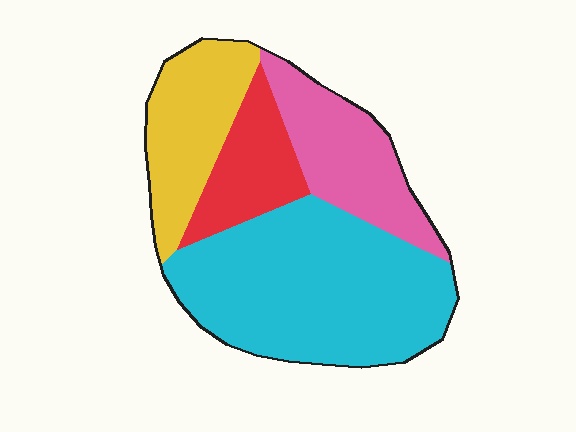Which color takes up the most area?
Cyan, at roughly 45%.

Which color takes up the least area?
Red, at roughly 15%.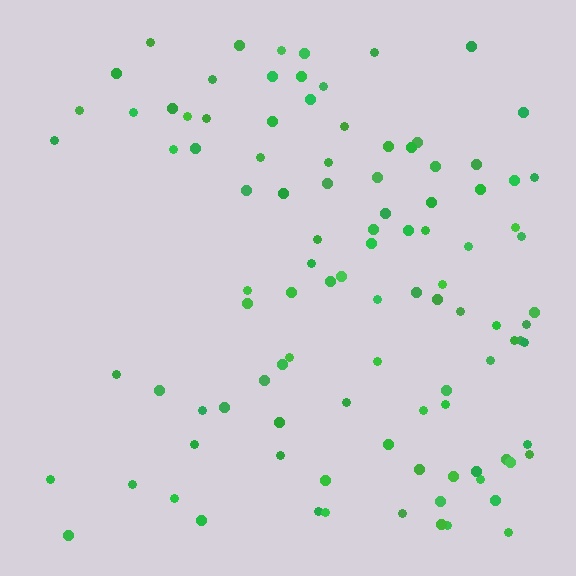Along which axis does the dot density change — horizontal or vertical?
Horizontal.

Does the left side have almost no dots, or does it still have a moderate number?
Still a moderate number, just noticeably fewer than the right.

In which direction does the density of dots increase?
From left to right, with the right side densest.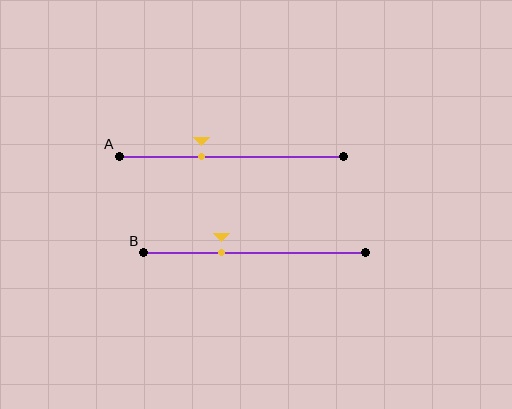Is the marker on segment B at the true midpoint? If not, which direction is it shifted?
No, the marker on segment B is shifted to the left by about 15% of the segment length.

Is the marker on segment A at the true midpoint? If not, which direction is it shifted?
No, the marker on segment A is shifted to the left by about 13% of the segment length.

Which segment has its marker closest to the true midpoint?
Segment A has its marker closest to the true midpoint.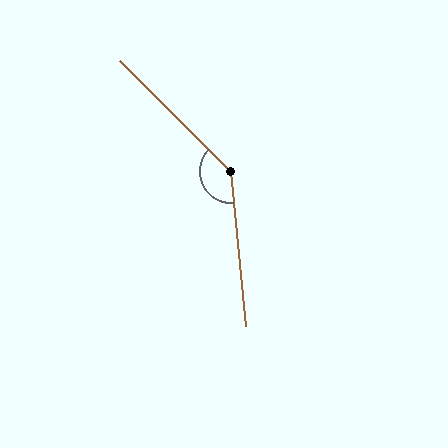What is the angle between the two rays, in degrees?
Approximately 140 degrees.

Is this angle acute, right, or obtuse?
It is obtuse.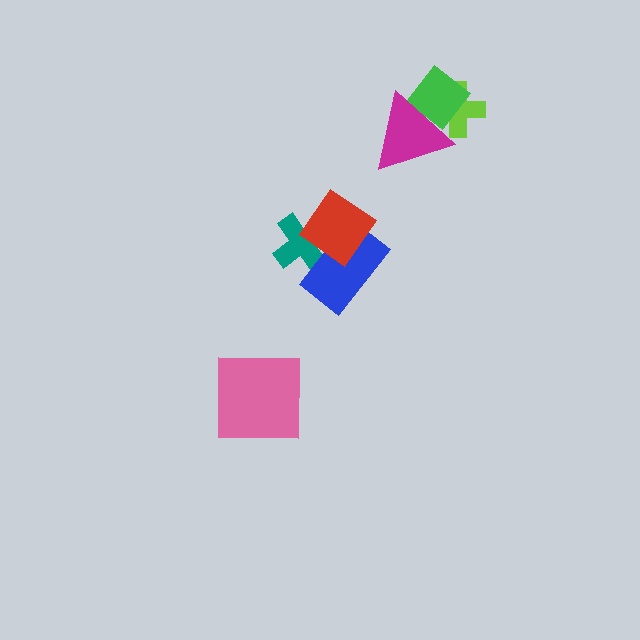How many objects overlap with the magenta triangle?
2 objects overlap with the magenta triangle.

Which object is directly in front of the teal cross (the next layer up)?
The blue rectangle is directly in front of the teal cross.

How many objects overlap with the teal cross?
2 objects overlap with the teal cross.